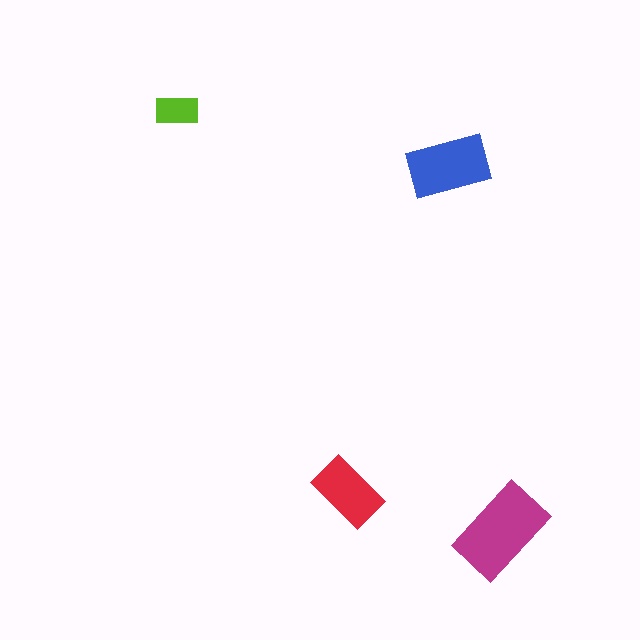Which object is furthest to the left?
The lime rectangle is leftmost.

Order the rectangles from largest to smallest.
the magenta one, the blue one, the red one, the lime one.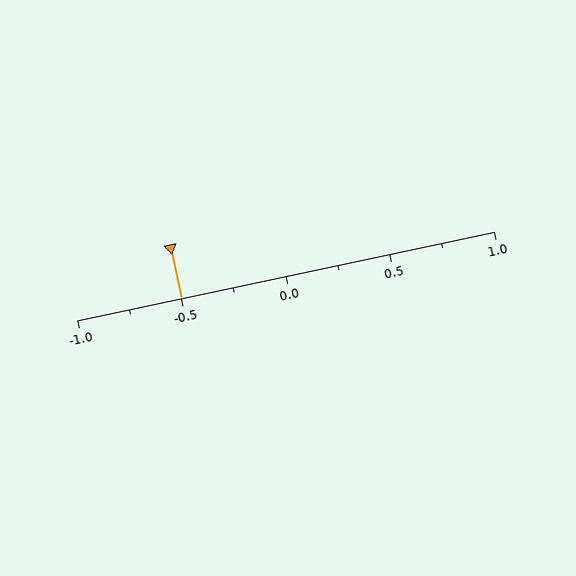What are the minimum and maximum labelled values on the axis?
The axis runs from -1.0 to 1.0.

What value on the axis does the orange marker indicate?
The marker indicates approximately -0.5.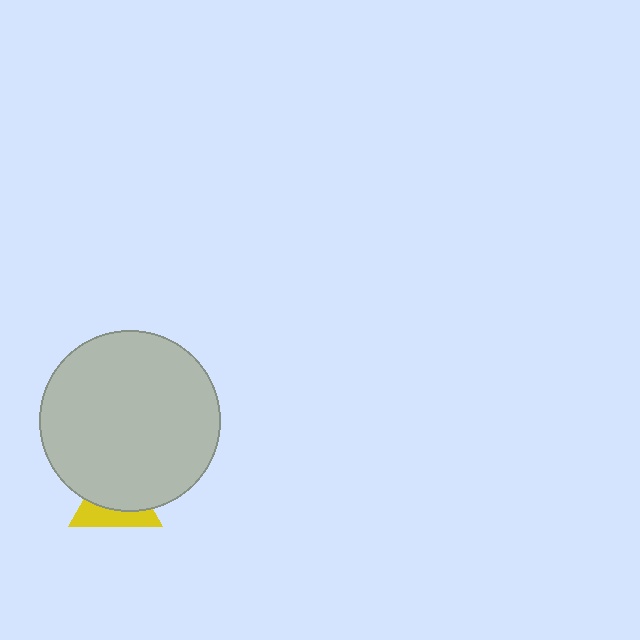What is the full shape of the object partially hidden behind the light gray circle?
The partially hidden object is a yellow triangle.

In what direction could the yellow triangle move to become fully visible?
The yellow triangle could move down. That would shift it out from behind the light gray circle entirely.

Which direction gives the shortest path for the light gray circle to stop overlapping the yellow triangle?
Moving up gives the shortest separation.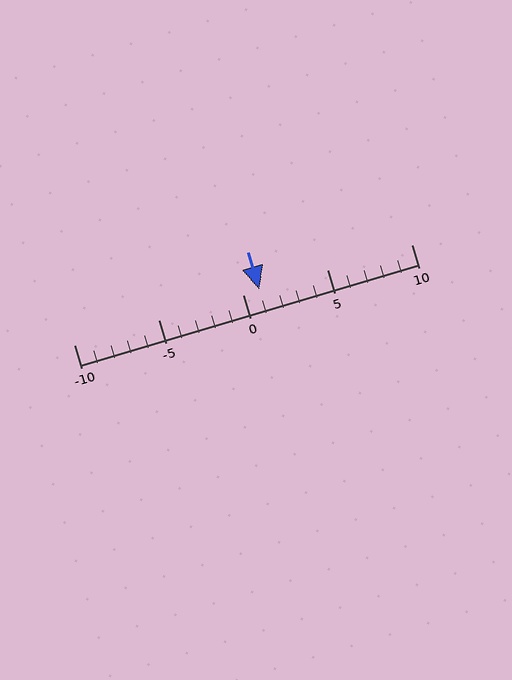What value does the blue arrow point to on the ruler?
The blue arrow points to approximately 1.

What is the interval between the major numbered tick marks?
The major tick marks are spaced 5 units apart.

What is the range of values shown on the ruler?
The ruler shows values from -10 to 10.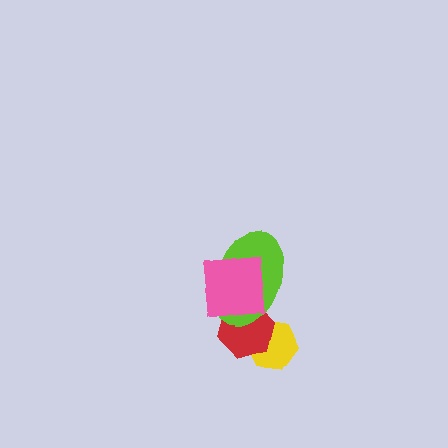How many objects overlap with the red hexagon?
3 objects overlap with the red hexagon.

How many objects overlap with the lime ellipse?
2 objects overlap with the lime ellipse.